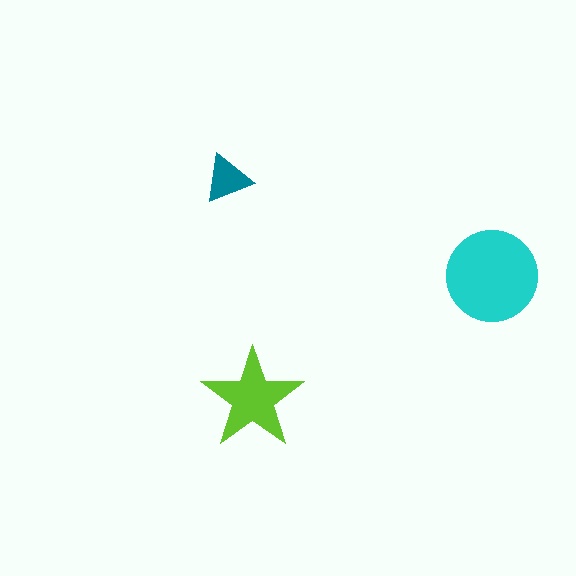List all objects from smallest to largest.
The teal triangle, the lime star, the cyan circle.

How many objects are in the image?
There are 3 objects in the image.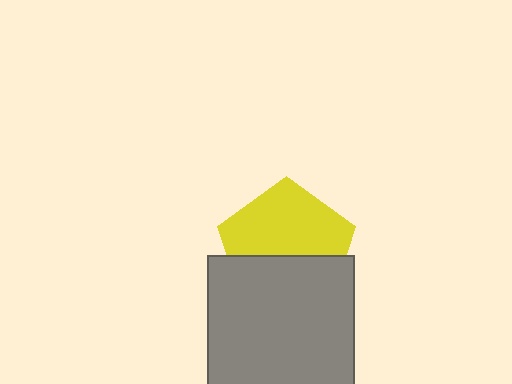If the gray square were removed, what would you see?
You would see the complete yellow pentagon.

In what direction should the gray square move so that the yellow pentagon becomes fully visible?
The gray square should move down. That is the shortest direction to clear the overlap and leave the yellow pentagon fully visible.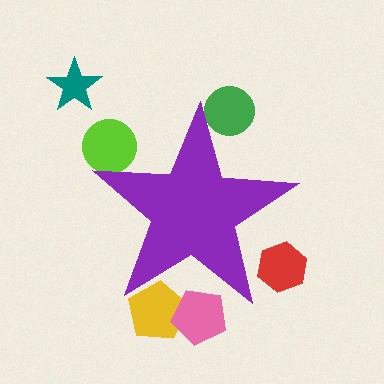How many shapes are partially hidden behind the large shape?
5 shapes are partially hidden.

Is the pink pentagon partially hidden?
Yes, the pink pentagon is partially hidden behind the purple star.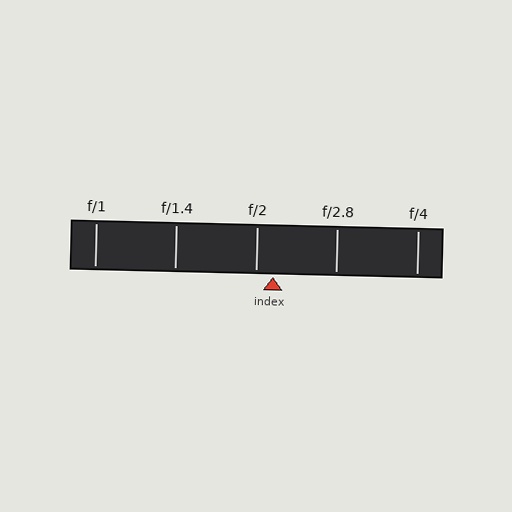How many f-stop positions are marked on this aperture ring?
There are 5 f-stop positions marked.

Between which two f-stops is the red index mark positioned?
The index mark is between f/2 and f/2.8.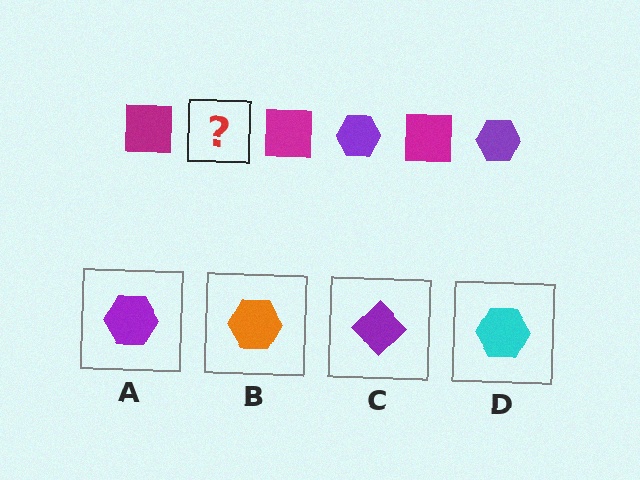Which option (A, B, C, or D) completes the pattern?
A.